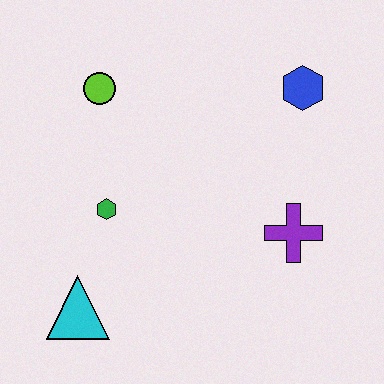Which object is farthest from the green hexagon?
The blue hexagon is farthest from the green hexagon.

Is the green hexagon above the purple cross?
Yes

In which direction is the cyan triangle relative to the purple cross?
The cyan triangle is to the left of the purple cross.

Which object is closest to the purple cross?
The blue hexagon is closest to the purple cross.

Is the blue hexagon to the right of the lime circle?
Yes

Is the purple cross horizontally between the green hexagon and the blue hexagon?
Yes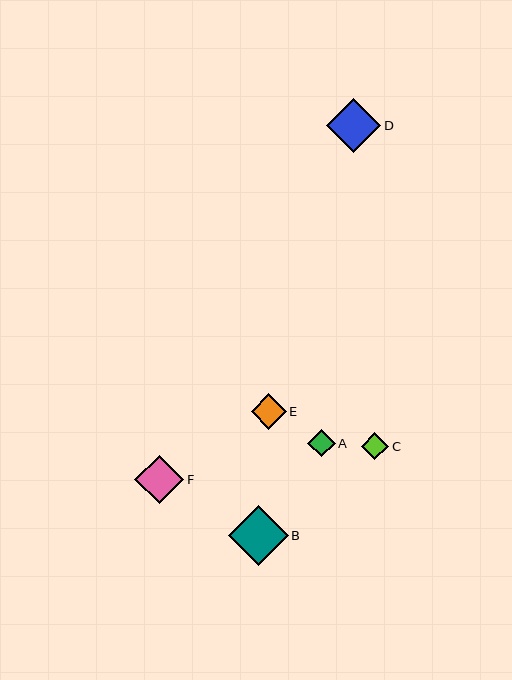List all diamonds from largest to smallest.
From largest to smallest: B, D, F, E, C, A.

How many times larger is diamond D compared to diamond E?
Diamond D is approximately 1.5 times the size of diamond E.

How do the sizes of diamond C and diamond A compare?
Diamond C and diamond A are approximately the same size.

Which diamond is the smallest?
Diamond A is the smallest with a size of approximately 27 pixels.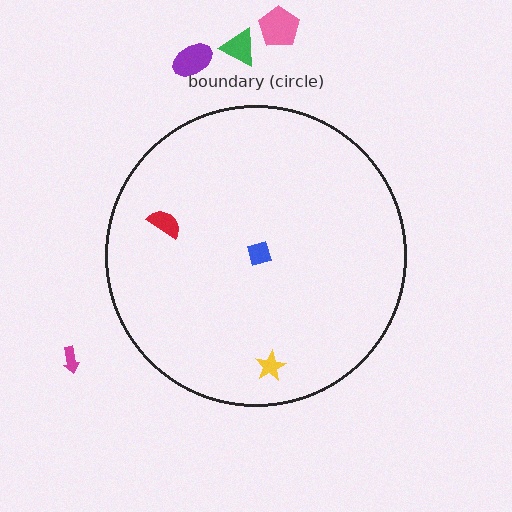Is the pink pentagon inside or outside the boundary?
Outside.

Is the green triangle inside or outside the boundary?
Outside.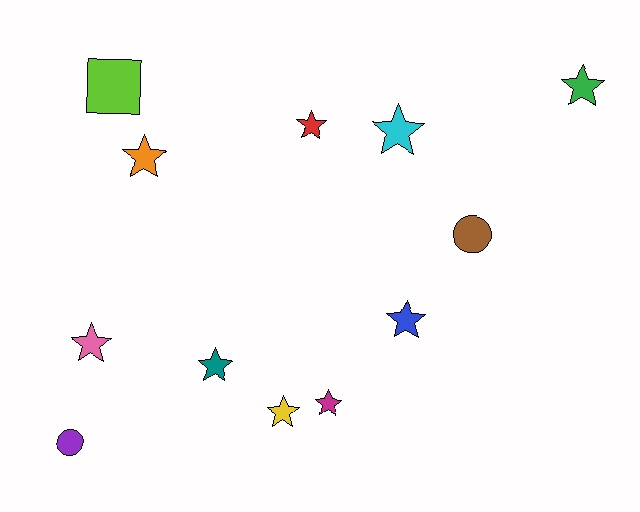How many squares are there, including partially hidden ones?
There is 1 square.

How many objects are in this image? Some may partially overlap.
There are 12 objects.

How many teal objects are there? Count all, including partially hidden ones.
There is 1 teal object.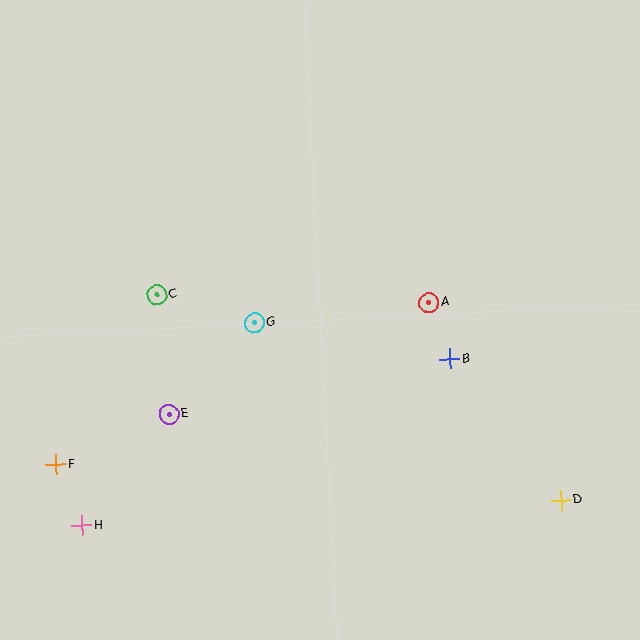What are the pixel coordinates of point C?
Point C is at (157, 295).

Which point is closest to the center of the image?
Point G at (254, 323) is closest to the center.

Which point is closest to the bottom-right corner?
Point D is closest to the bottom-right corner.